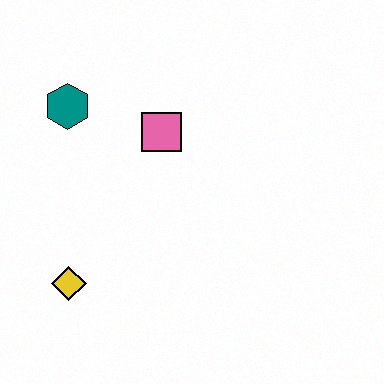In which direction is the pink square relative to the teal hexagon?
The pink square is to the right of the teal hexagon.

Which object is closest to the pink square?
The teal hexagon is closest to the pink square.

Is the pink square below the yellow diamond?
No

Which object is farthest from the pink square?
The yellow diamond is farthest from the pink square.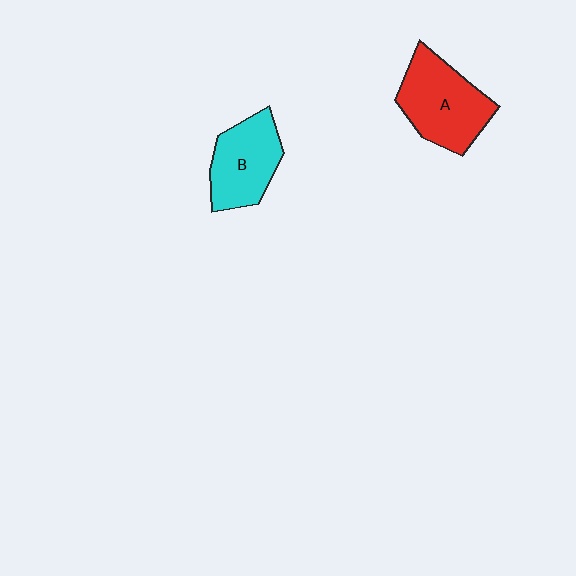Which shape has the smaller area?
Shape B (cyan).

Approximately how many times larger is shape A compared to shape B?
Approximately 1.2 times.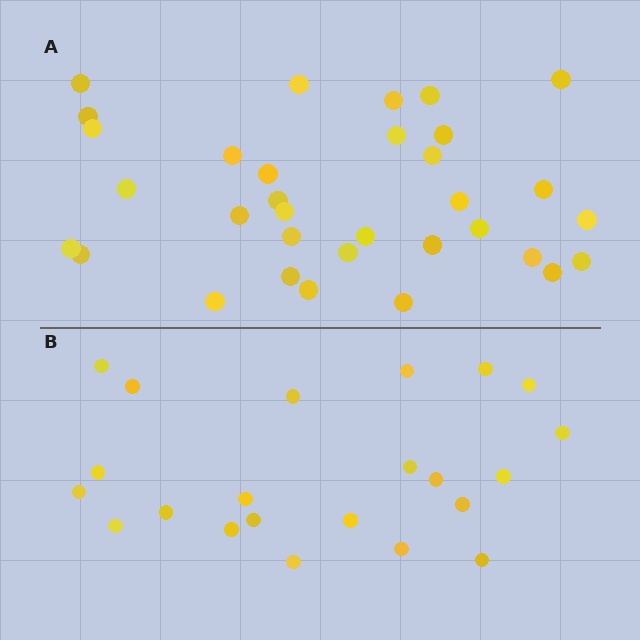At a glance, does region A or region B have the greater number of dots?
Region A (the top region) has more dots.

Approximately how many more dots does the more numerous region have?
Region A has roughly 12 or so more dots than region B.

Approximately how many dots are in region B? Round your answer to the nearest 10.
About 20 dots. (The exact count is 22, which rounds to 20.)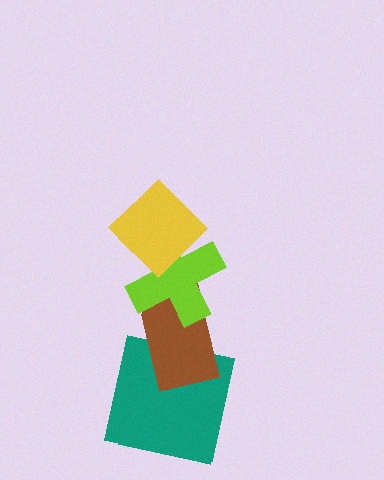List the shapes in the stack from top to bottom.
From top to bottom: the yellow diamond, the lime cross, the brown rectangle, the teal square.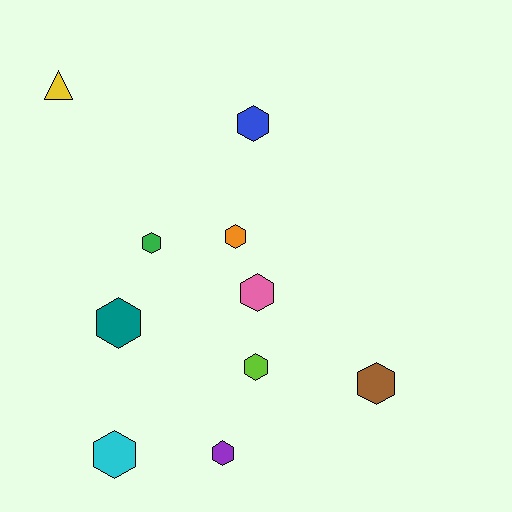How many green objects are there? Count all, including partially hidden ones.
There is 1 green object.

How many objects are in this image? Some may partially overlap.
There are 10 objects.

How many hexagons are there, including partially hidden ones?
There are 9 hexagons.